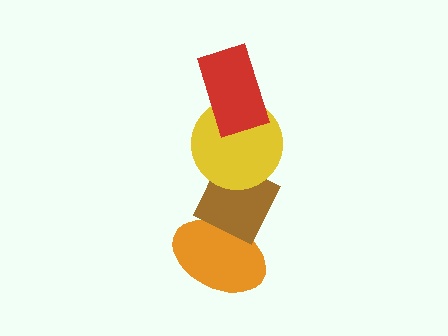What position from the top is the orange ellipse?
The orange ellipse is 4th from the top.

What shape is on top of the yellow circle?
The red rectangle is on top of the yellow circle.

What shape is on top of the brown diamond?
The yellow circle is on top of the brown diamond.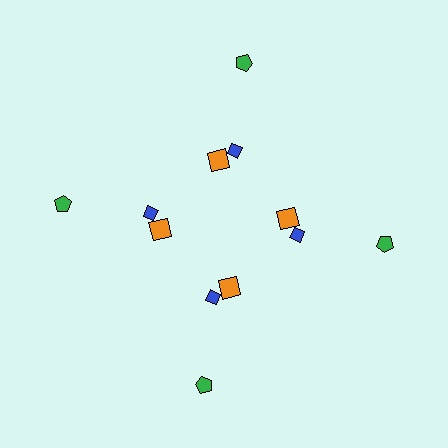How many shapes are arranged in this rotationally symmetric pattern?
There are 12 shapes, arranged in 4 groups of 3.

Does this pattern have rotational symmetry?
Yes, this pattern has 4-fold rotational symmetry. It looks the same after rotating 90 degrees around the center.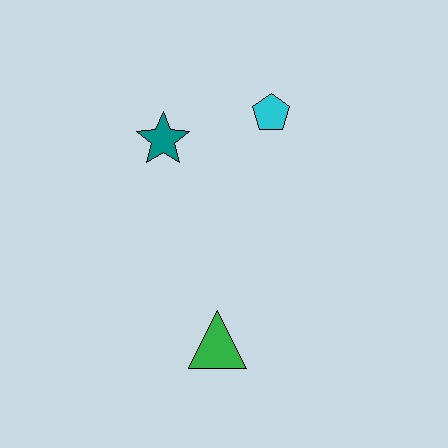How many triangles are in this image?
There is 1 triangle.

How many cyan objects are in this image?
There is 1 cyan object.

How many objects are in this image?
There are 3 objects.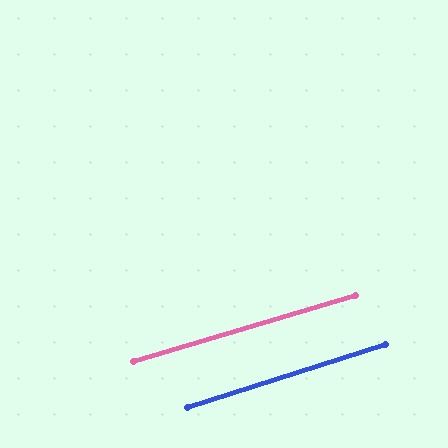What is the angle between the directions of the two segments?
Approximately 1 degree.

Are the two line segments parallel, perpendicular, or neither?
Parallel — their directions differ by only 1.0°.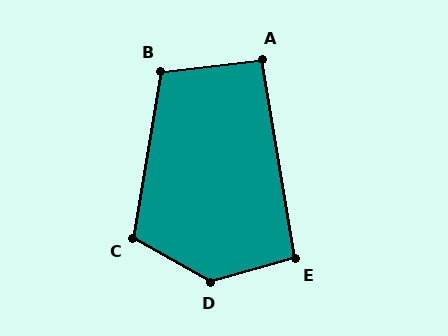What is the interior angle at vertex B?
Approximately 106 degrees (obtuse).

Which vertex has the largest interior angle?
D, at approximately 135 degrees.